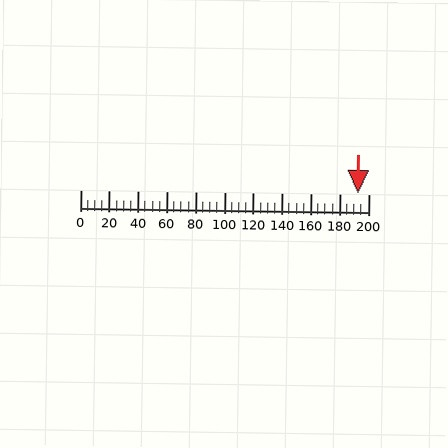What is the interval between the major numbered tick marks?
The major tick marks are spaced 20 units apart.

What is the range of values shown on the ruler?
The ruler shows values from 0 to 200.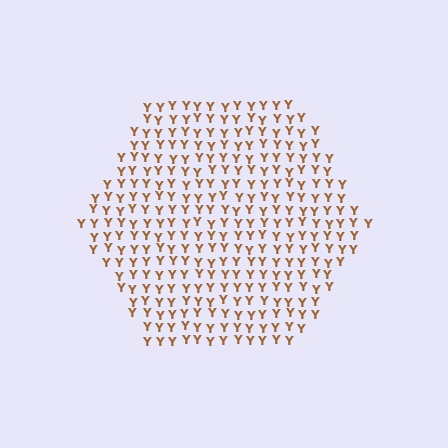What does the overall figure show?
The overall figure shows a hexagon.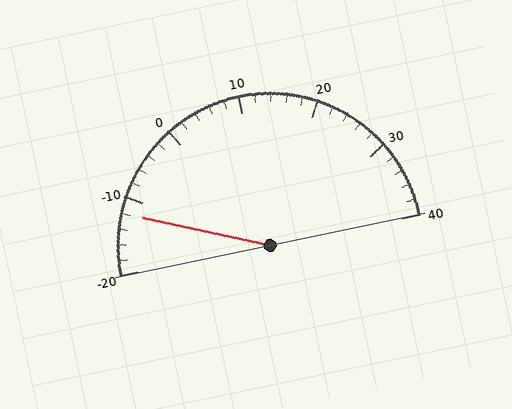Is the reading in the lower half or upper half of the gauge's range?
The reading is in the lower half of the range (-20 to 40).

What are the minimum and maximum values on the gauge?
The gauge ranges from -20 to 40.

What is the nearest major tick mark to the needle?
The nearest major tick mark is -10.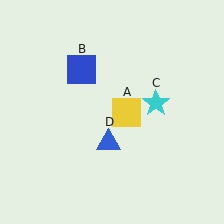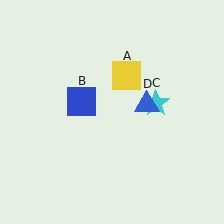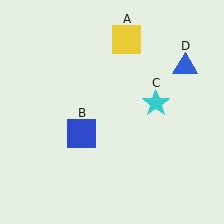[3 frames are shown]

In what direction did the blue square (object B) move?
The blue square (object B) moved down.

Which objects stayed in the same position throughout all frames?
Cyan star (object C) remained stationary.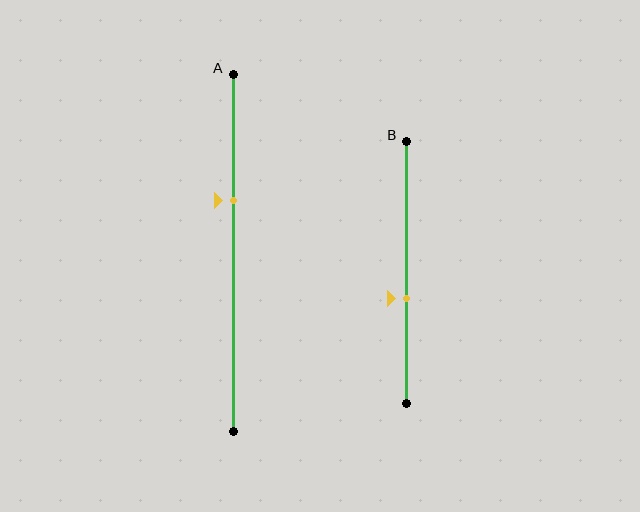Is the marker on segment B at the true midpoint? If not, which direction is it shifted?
No, the marker on segment B is shifted downward by about 10% of the segment length.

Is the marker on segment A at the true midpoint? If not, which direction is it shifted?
No, the marker on segment A is shifted upward by about 15% of the segment length.